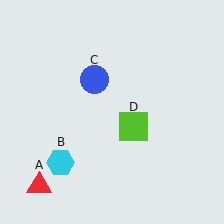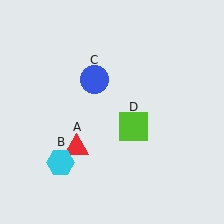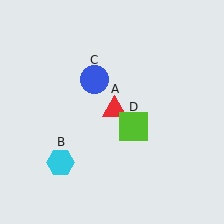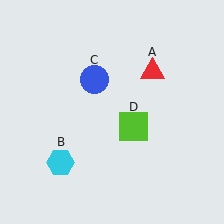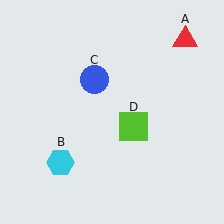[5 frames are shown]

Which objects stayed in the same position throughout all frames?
Cyan hexagon (object B) and blue circle (object C) and lime square (object D) remained stationary.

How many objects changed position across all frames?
1 object changed position: red triangle (object A).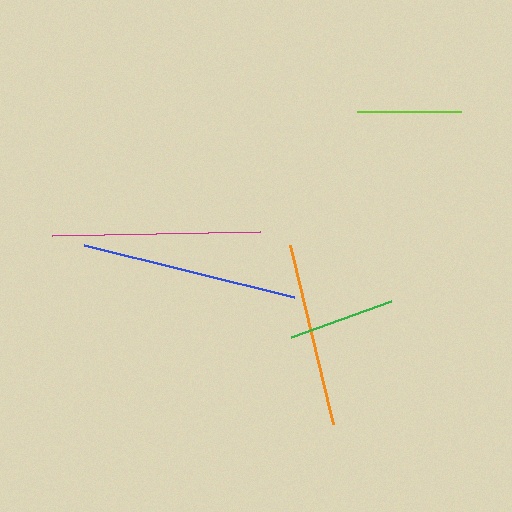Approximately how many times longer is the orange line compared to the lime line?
The orange line is approximately 1.8 times the length of the lime line.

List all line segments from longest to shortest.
From longest to shortest: blue, magenta, orange, green, lime.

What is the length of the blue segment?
The blue segment is approximately 216 pixels long.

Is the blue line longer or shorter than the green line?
The blue line is longer than the green line.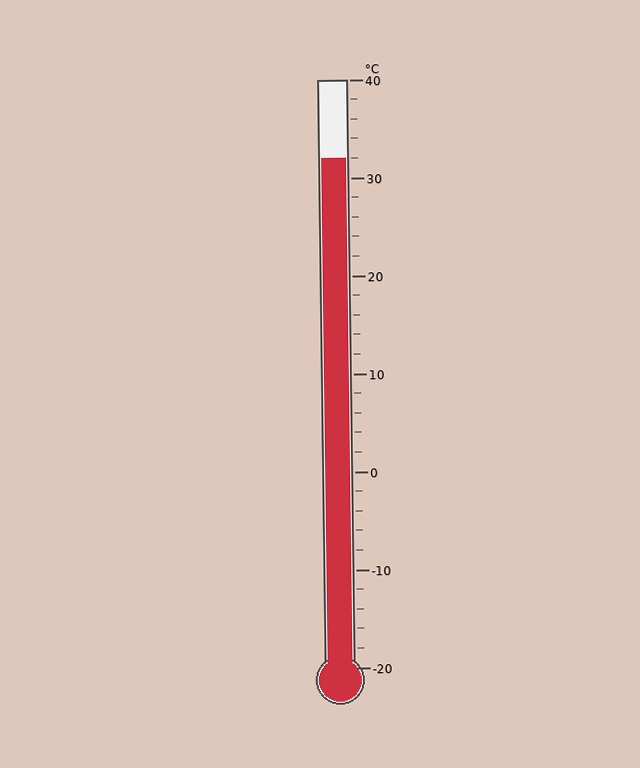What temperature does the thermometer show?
The thermometer shows approximately 32°C.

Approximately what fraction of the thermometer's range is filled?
The thermometer is filled to approximately 85% of its range.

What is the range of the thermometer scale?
The thermometer scale ranges from -20°C to 40°C.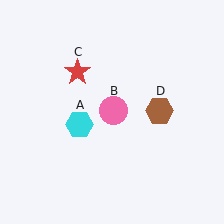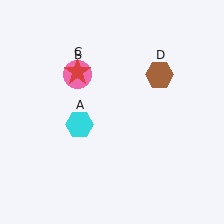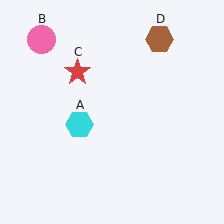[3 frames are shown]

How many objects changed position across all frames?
2 objects changed position: pink circle (object B), brown hexagon (object D).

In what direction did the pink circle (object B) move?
The pink circle (object B) moved up and to the left.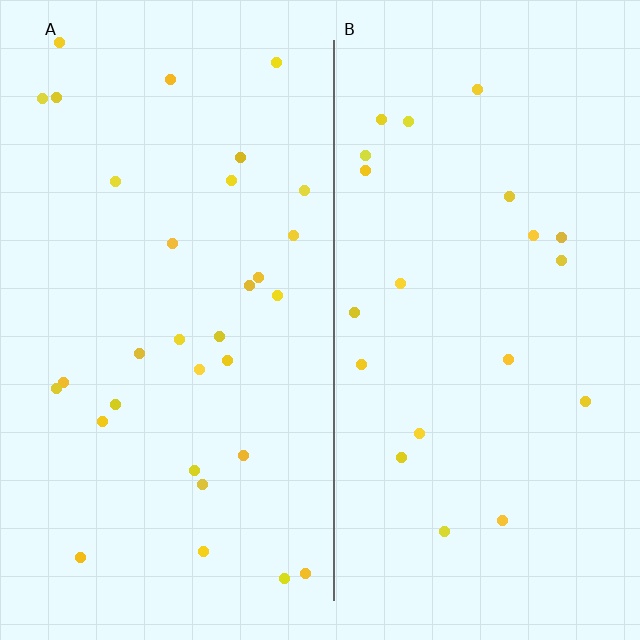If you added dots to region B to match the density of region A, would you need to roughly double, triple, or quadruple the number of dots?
Approximately double.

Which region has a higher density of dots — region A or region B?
A (the left).